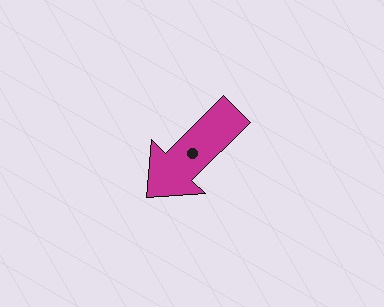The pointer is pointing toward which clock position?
Roughly 8 o'clock.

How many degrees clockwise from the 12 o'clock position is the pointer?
Approximately 226 degrees.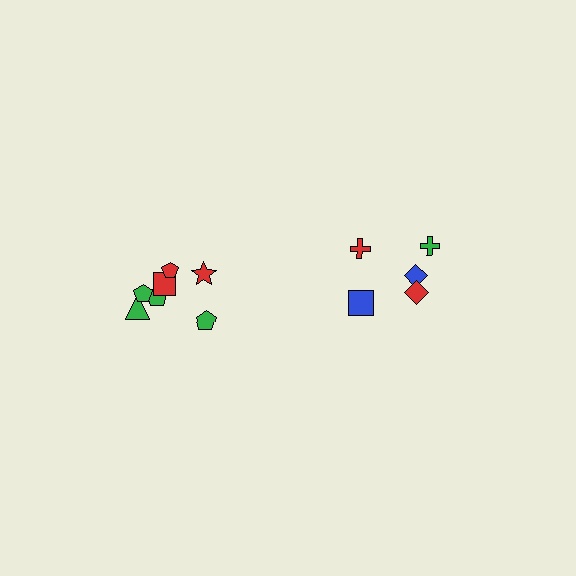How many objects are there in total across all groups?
There are 12 objects.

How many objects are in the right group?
There are 5 objects.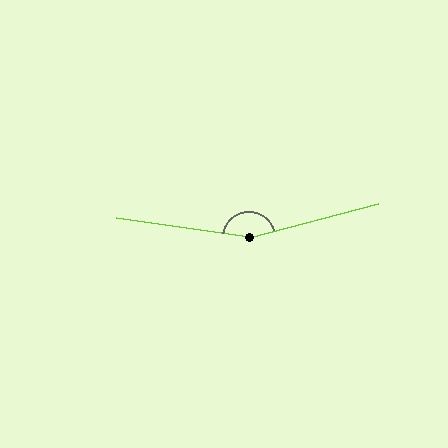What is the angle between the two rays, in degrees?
Approximately 157 degrees.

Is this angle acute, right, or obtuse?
It is obtuse.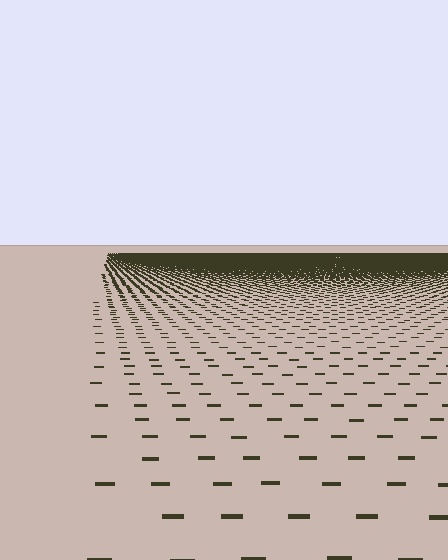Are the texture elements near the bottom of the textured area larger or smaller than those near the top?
Larger. Near the bottom, elements are closer to the viewer and appear at a bigger on-screen size.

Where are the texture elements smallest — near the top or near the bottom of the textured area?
Near the top.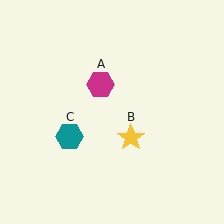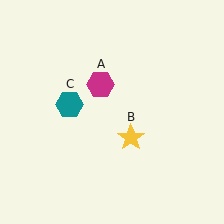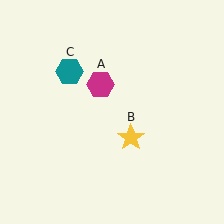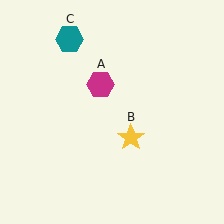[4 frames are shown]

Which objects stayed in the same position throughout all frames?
Magenta hexagon (object A) and yellow star (object B) remained stationary.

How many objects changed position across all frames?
1 object changed position: teal hexagon (object C).